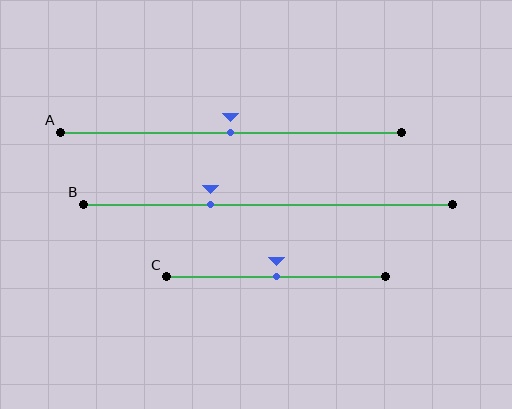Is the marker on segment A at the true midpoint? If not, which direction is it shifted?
Yes, the marker on segment A is at the true midpoint.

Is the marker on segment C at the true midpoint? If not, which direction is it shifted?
Yes, the marker on segment C is at the true midpoint.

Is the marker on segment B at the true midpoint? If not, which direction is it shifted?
No, the marker on segment B is shifted to the left by about 16% of the segment length.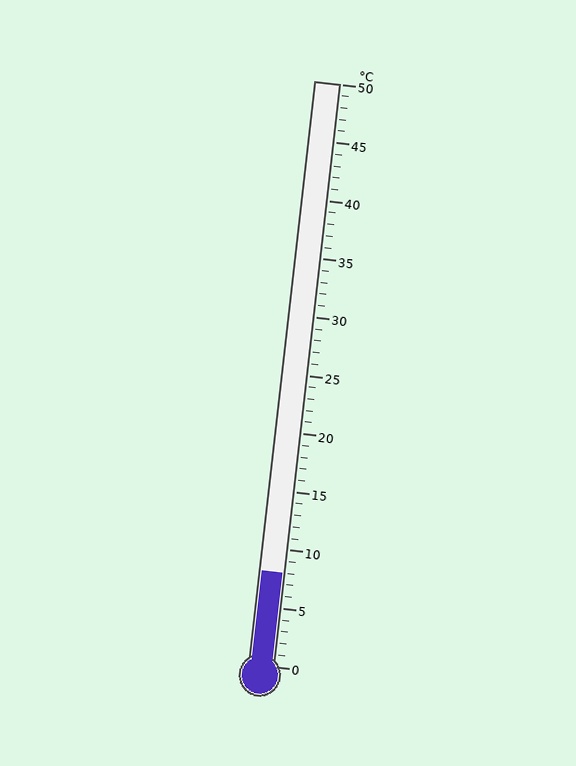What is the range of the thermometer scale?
The thermometer scale ranges from 0°C to 50°C.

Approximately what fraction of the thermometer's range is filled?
The thermometer is filled to approximately 15% of its range.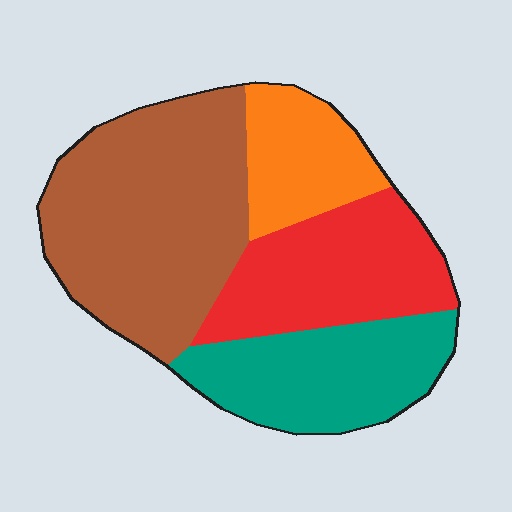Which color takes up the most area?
Brown, at roughly 40%.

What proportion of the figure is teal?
Teal covers roughly 25% of the figure.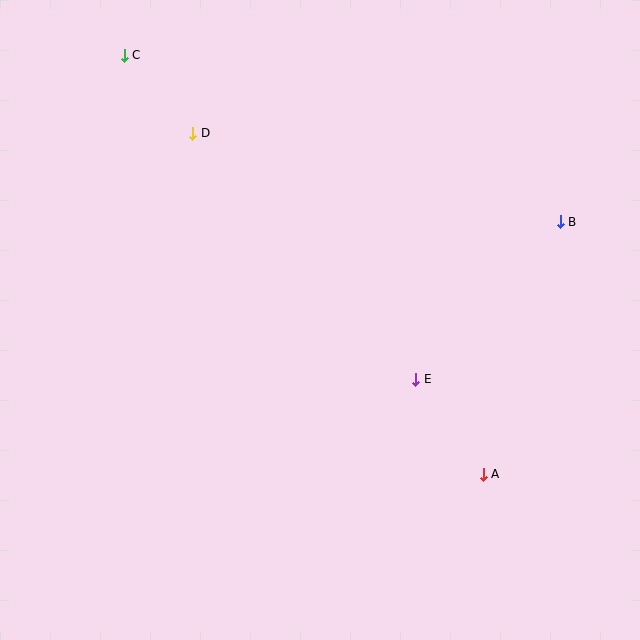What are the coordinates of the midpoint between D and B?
The midpoint between D and B is at (376, 178).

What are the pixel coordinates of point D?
Point D is at (193, 133).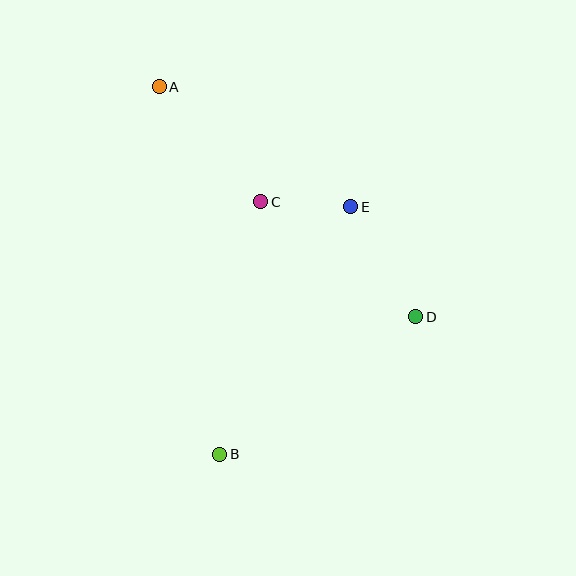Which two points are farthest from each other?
Points A and B are farthest from each other.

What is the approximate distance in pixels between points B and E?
The distance between B and E is approximately 280 pixels.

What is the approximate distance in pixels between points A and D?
The distance between A and D is approximately 345 pixels.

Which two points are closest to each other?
Points C and E are closest to each other.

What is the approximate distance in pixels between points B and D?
The distance between B and D is approximately 239 pixels.